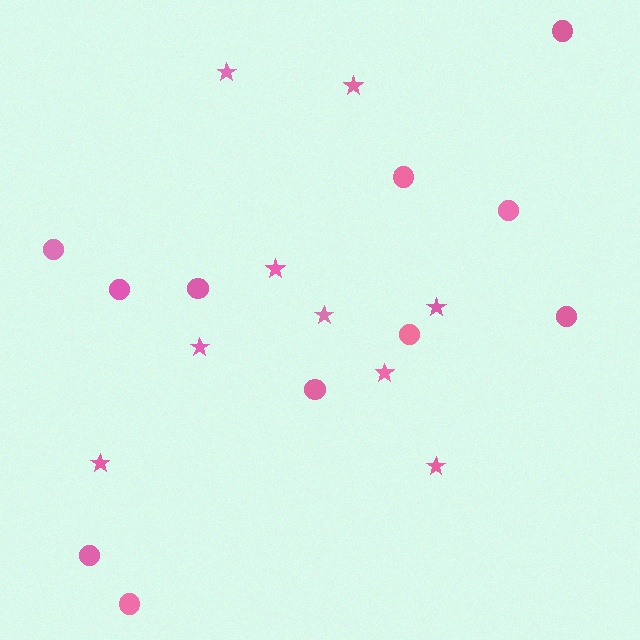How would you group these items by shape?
There are 2 groups: one group of stars (9) and one group of circles (11).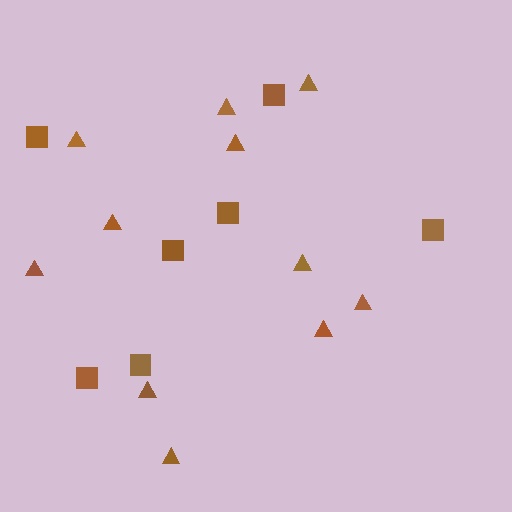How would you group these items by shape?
There are 2 groups: one group of triangles (11) and one group of squares (7).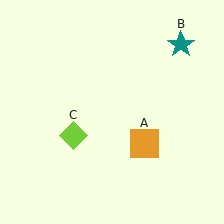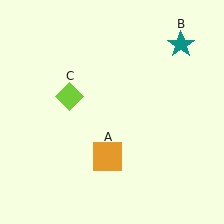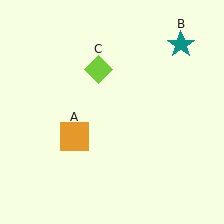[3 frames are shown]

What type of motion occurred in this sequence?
The orange square (object A), lime diamond (object C) rotated clockwise around the center of the scene.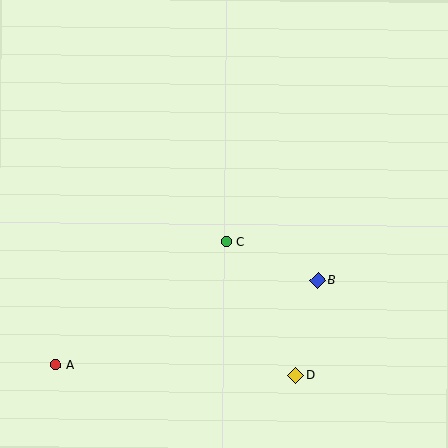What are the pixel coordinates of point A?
Point A is at (55, 365).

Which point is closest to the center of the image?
Point C at (226, 242) is closest to the center.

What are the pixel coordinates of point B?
Point B is at (318, 280).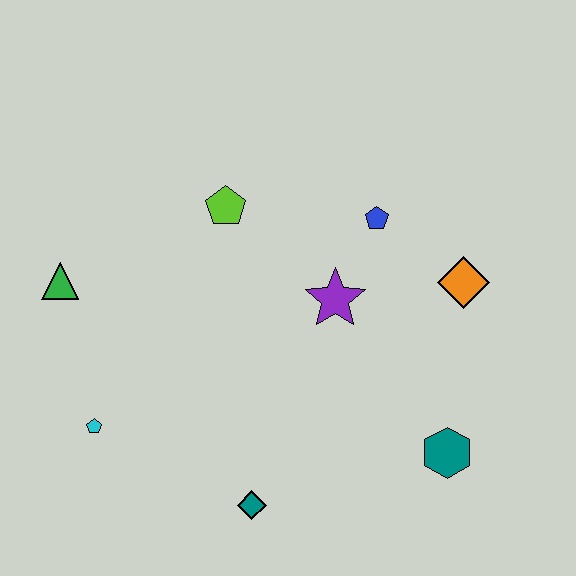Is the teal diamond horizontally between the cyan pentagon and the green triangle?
No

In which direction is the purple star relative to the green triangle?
The purple star is to the right of the green triangle.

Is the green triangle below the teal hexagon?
No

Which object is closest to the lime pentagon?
The purple star is closest to the lime pentagon.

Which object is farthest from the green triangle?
The teal hexagon is farthest from the green triangle.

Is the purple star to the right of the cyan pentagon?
Yes